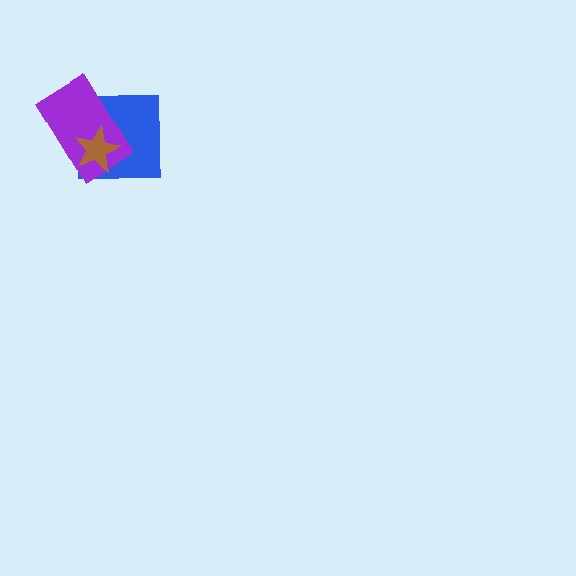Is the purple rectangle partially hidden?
Yes, it is partially covered by another shape.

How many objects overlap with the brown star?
2 objects overlap with the brown star.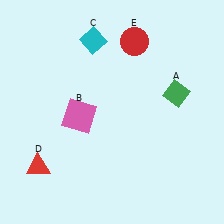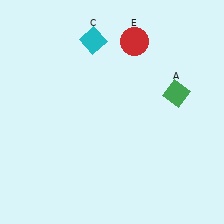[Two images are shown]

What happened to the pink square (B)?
The pink square (B) was removed in Image 2. It was in the bottom-left area of Image 1.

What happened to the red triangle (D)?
The red triangle (D) was removed in Image 2. It was in the bottom-left area of Image 1.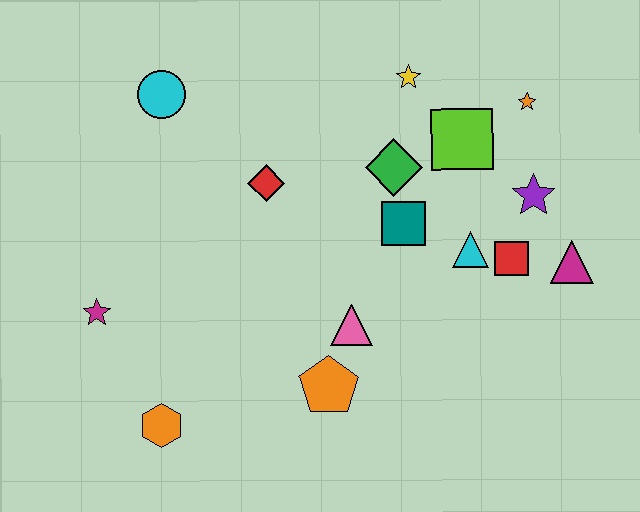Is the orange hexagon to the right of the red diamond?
No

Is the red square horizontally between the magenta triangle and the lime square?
Yes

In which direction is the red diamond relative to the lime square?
The red diamond is to the left of the lime square.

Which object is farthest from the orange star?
The orange hexagon is farthest from the orange star.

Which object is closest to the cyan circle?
The red diamond is closest to the cyan circle.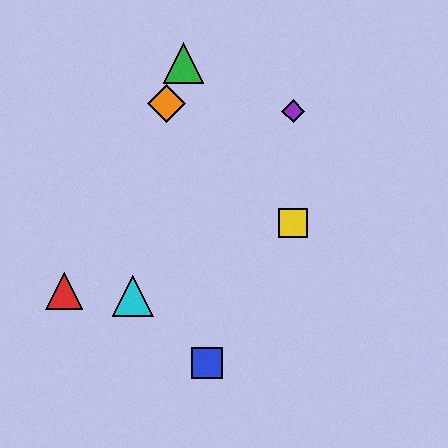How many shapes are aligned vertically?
2 shapes (the yellow square, the purple diamond) are aligned vertically.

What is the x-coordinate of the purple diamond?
The purple diamond is at x≈293.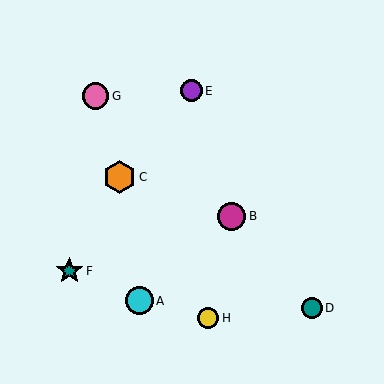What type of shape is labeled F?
Shape F is a teal star.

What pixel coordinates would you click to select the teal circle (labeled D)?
Click at (312, 308) to select the teal circle D.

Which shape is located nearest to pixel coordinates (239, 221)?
The magenta circle (labeled B) at (232, 216) is nearest to that location.